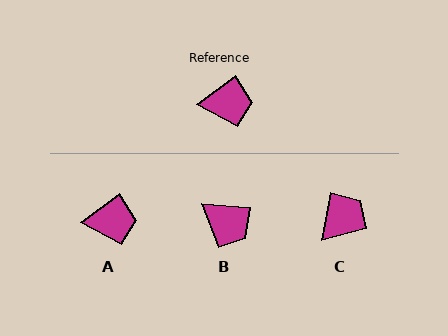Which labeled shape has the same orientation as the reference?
A.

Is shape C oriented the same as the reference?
No, it is off by about 43 degrees.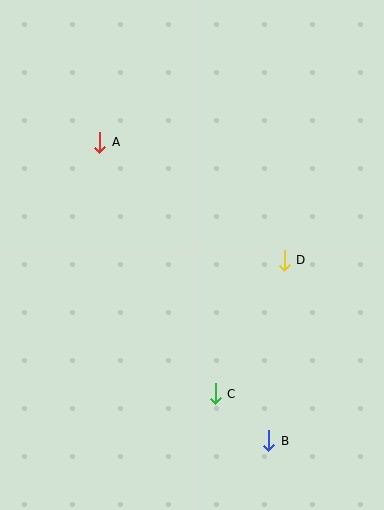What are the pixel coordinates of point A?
Point A is at (100, 142).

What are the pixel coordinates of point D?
Point D is at (284, 260).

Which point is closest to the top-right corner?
Point D is closest to the top-right corner.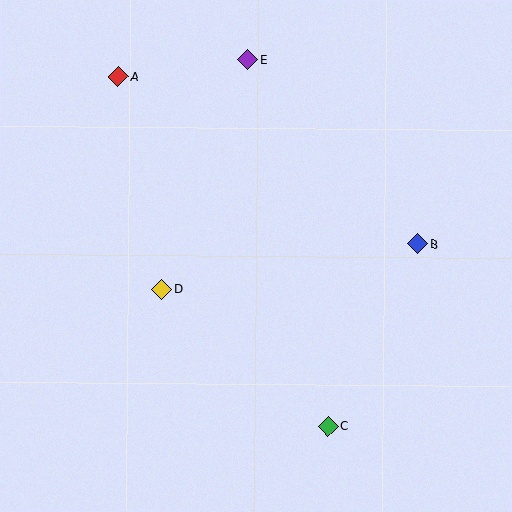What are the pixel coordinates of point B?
Point B is at (418, 244).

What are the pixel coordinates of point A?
Point A is at (118, 77).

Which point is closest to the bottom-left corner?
Point D is closest to the bottom-left corner.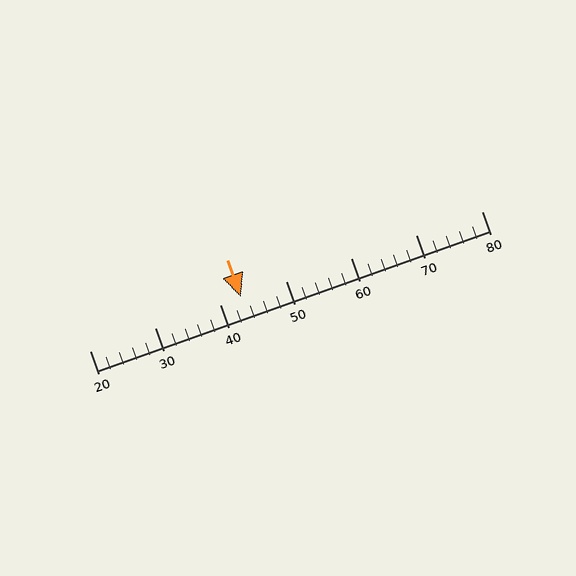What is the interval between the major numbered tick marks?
The major tick marks are spaced 10 units apart.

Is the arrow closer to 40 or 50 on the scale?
The arrow is closer to 40.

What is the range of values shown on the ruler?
The ruler shows values from 20 to 80.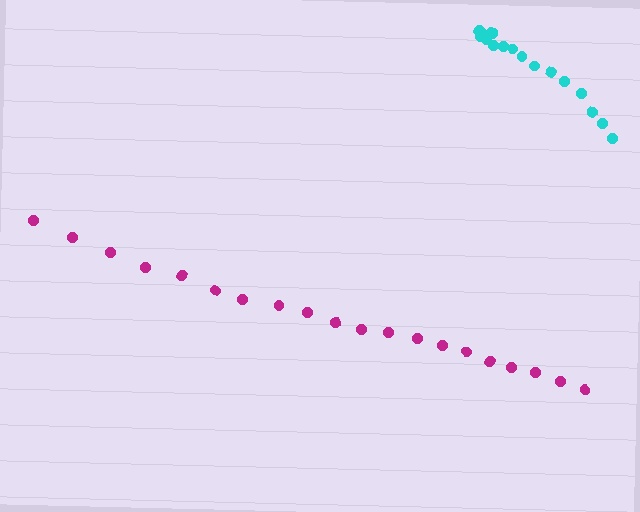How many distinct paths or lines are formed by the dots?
There are 2 distinct paths.